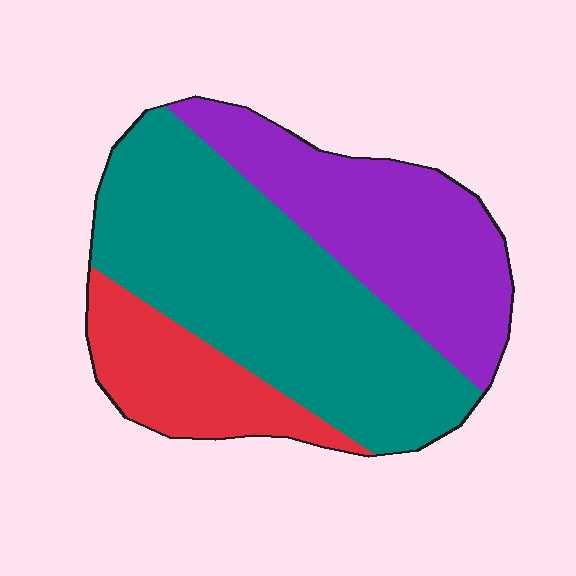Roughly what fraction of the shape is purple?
Purple covers about 30% of the shape.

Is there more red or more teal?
Teal.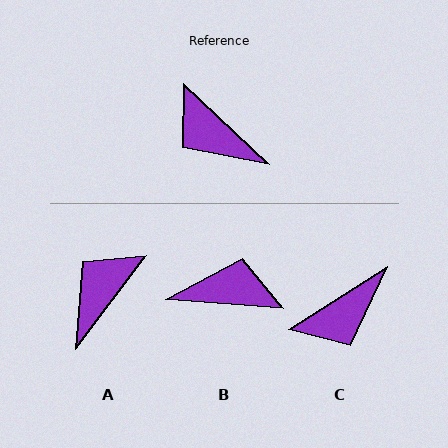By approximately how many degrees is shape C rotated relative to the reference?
Approximately 76 degrees counter-clockwise.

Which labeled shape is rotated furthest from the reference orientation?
B, about 141 degrees away.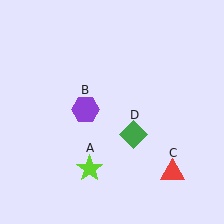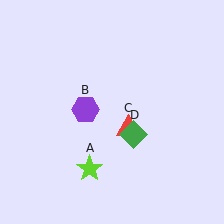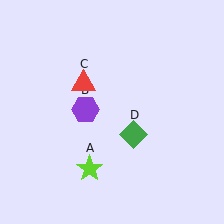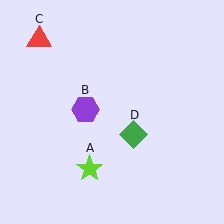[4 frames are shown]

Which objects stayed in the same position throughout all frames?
Lime star (object A) and purple hexagon (object B) and green diamond (object D) remained stationary.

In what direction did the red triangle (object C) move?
The red triangle (object C) moved up and to the left.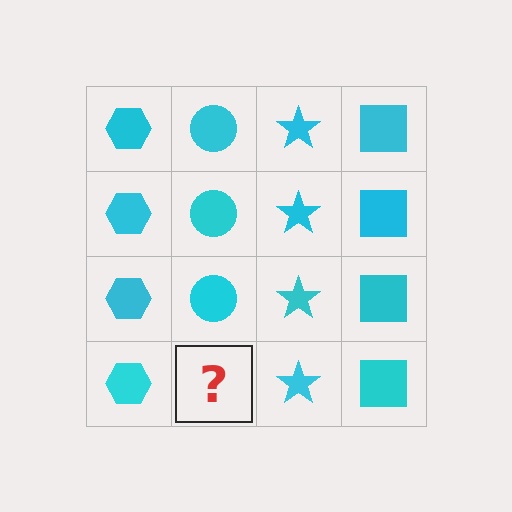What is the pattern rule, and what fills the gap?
The rule is that each column has a consistent shape. The gap should be filled with a cyan circle.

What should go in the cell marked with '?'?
The missing cell should contain a cyan circle.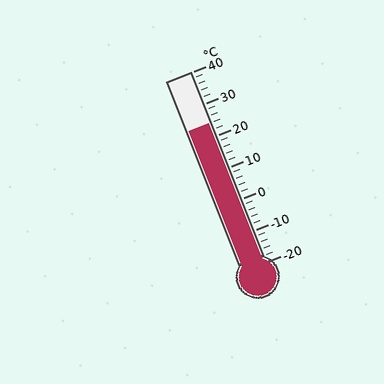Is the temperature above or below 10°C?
The temperature is above 10°C.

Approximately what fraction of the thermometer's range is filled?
The thermometer is filled to approximately 75% of its range.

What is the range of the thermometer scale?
The thermometer scale ranges from -20°C to 40°C.